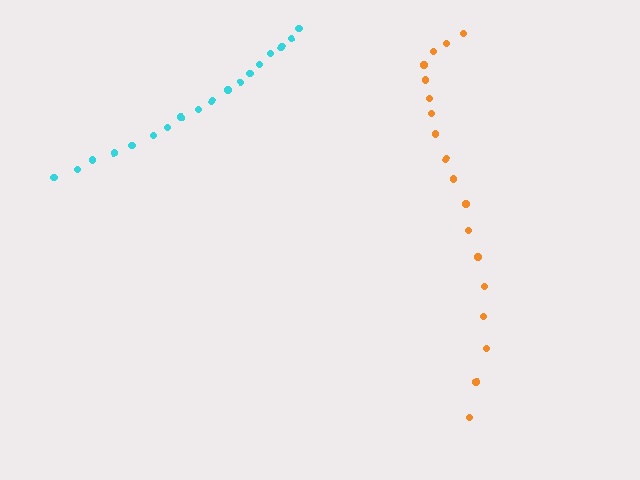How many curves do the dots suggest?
There are 2 distinct paths.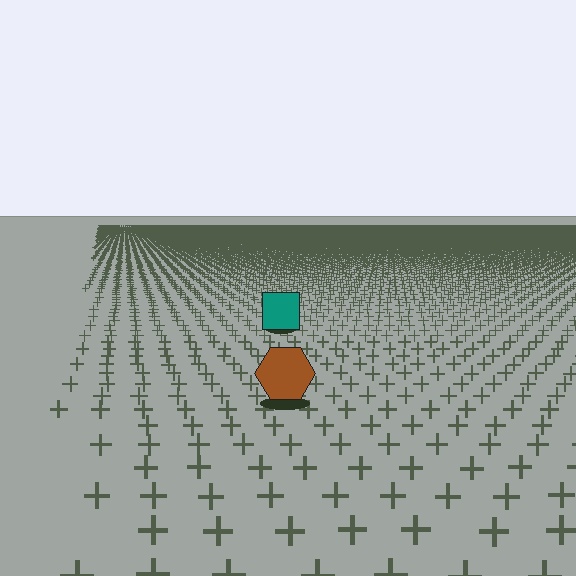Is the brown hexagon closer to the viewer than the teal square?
Yes. The brown hexagon is closer — you can tell from the texture gradient: the ground texture is coarser near it.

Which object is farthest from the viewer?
The teal square is farthest from the viewer. It appears smaller and the ground texture around it is denser.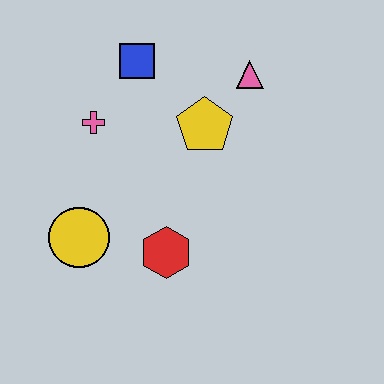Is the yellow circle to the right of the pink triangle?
No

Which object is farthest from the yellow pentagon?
The yellow circle is farthest from the yellow pentagon.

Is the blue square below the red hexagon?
No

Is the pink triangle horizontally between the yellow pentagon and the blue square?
No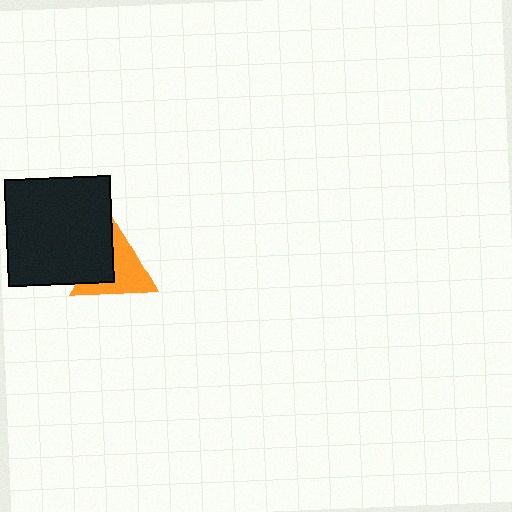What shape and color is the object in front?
The object in front is a black square.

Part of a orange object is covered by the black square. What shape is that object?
It is a triangle.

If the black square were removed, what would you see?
You would see the complete orange triangle.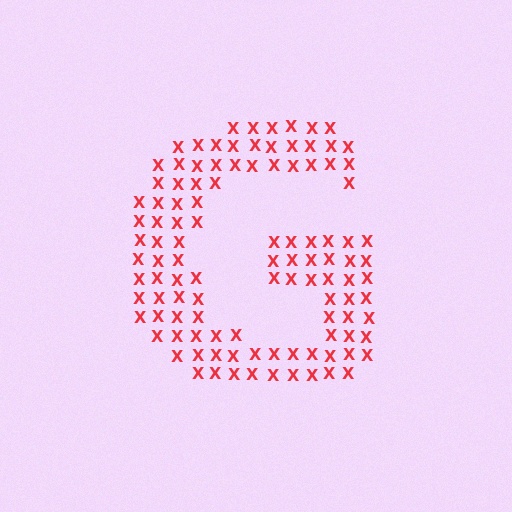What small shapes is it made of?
It is made of small letter X's.